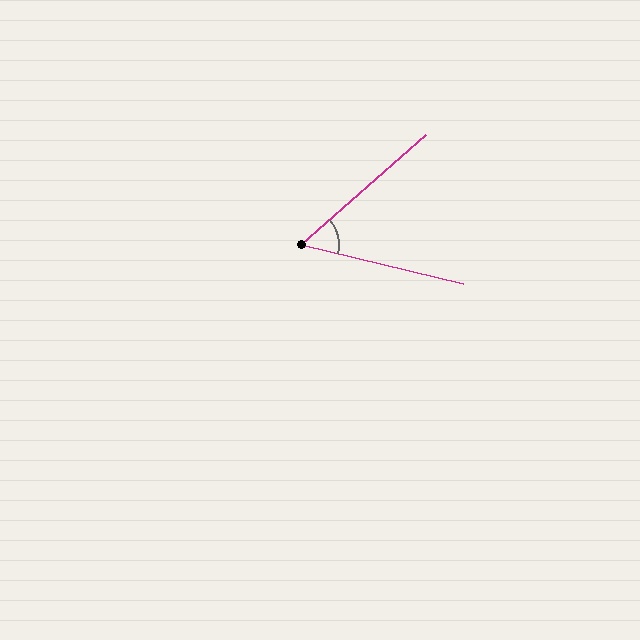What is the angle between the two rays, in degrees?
Approximately 55 degrees.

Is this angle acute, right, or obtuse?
It is acute.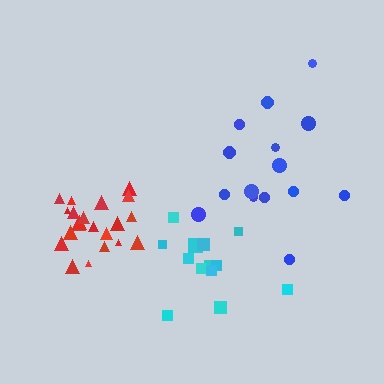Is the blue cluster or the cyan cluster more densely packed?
Cyan.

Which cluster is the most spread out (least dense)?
Blue.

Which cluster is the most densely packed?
Red.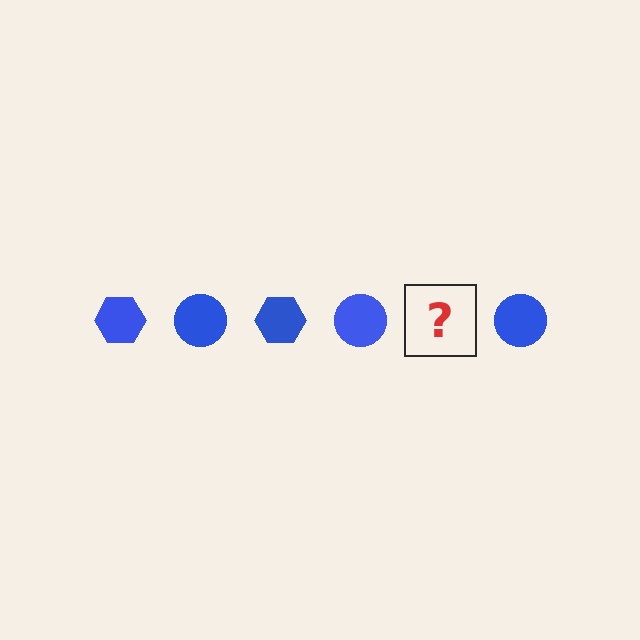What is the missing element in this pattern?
The missing element is a blue hexagon.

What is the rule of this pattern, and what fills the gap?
The rule is that the pattern cycles through hexagon, circle shapes in blue. The gap should be filled with a blue hexagon.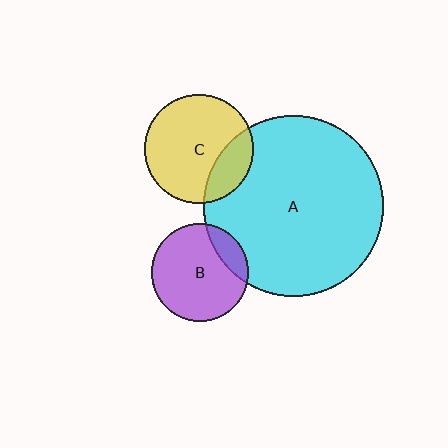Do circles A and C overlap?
Yes.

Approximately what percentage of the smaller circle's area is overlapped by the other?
Approximately 25%.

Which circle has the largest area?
Circle A (cyan).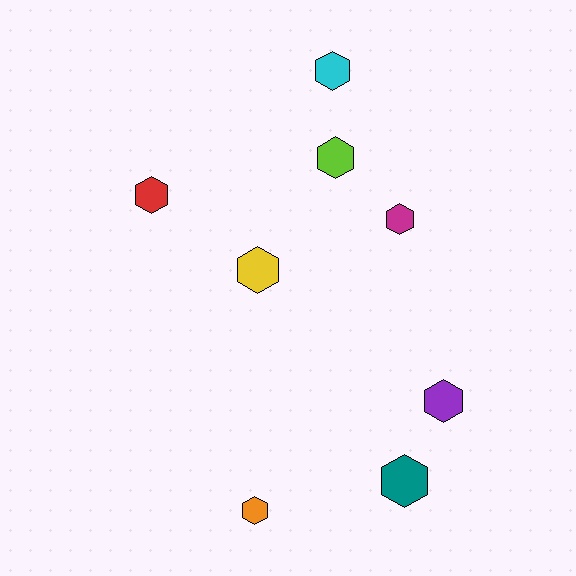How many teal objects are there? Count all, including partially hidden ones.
There is 1 teal object.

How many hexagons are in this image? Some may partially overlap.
There are 8 hexagons.